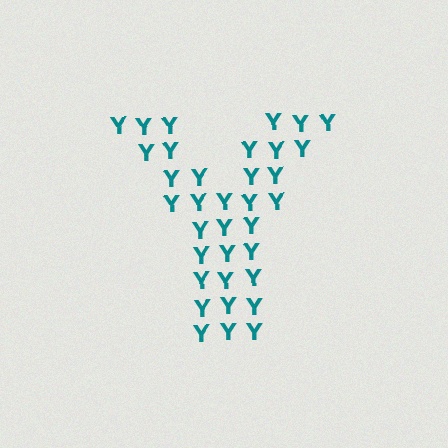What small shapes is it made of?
It is made of small letter Y's.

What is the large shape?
The large shape is the letter Y.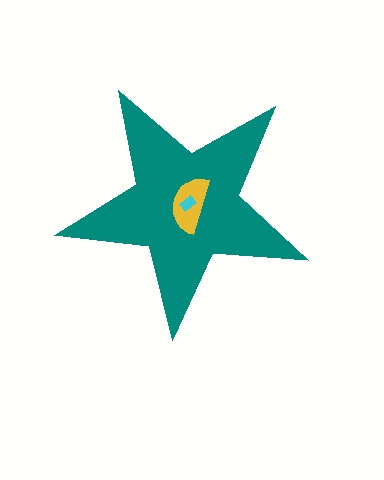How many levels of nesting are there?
3.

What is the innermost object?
The cyan rectangle.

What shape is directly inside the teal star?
The yellow semicircle.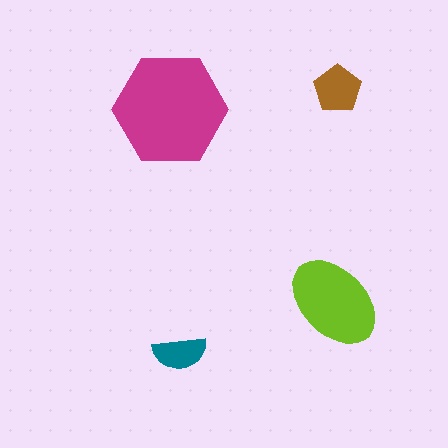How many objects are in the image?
There are 4 objects in the image.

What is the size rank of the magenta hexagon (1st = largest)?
1st.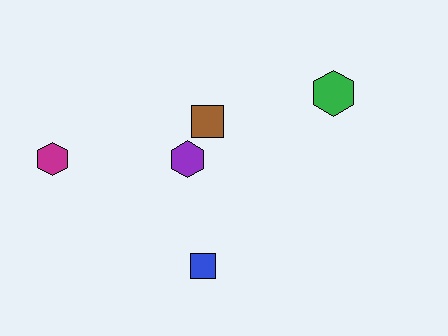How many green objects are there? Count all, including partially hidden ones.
There is 1 green object.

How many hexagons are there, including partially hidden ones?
There are 3 hexagons.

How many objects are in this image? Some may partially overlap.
There are 5 objects.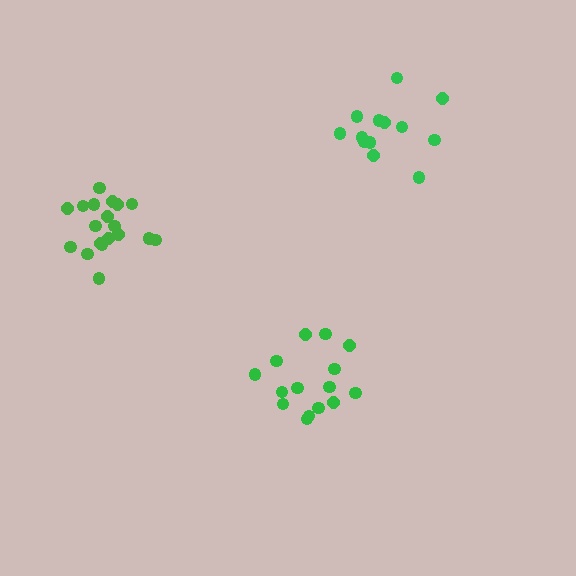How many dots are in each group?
Group 1: 16 dots, Group 2: 19 dots, Group 3: 13 dots (48 total).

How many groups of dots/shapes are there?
There are 3 groups.